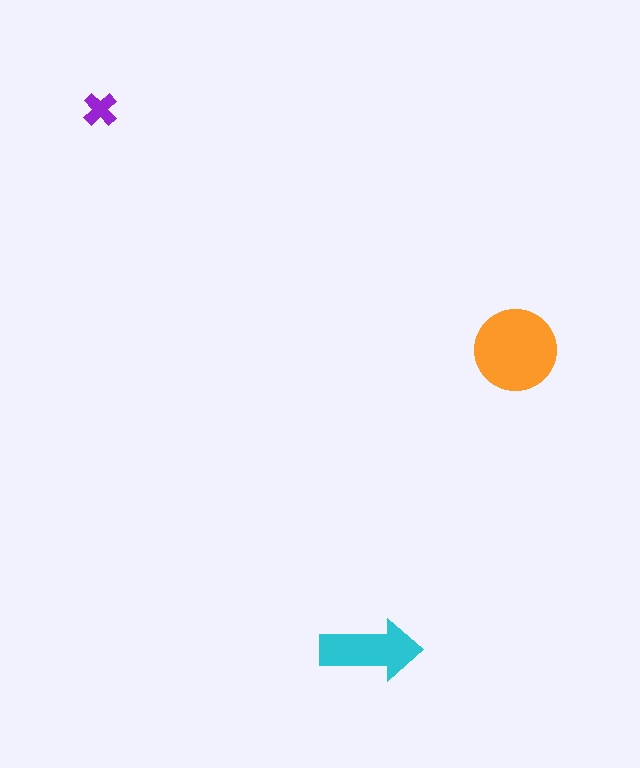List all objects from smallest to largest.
The purple cross, the cyan arrow, the orange circle.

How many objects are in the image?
There are 3 objects in the image.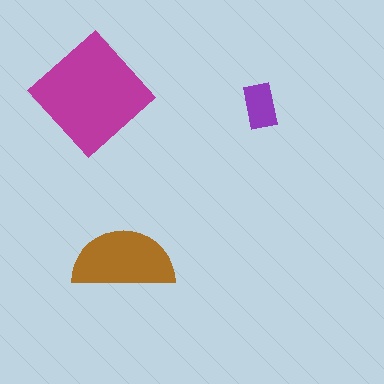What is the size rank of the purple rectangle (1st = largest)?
3rd.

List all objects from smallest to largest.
The purple rectangle, the brown semicircle, the magenta diamond.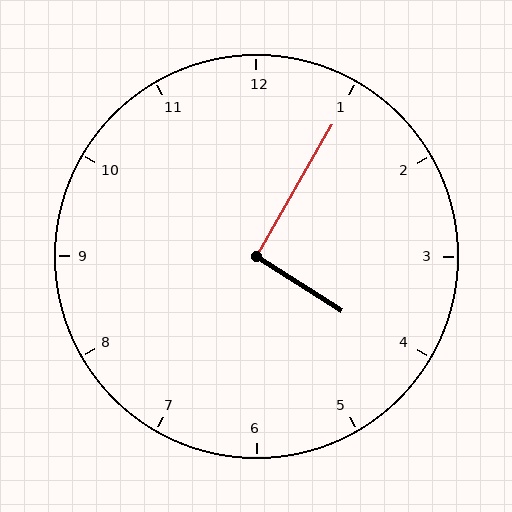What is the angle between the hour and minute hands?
Approximately 92 degrees.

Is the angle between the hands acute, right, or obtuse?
It is right.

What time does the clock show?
4:05.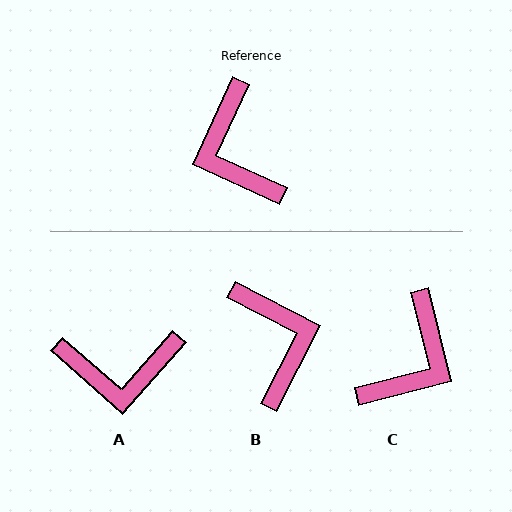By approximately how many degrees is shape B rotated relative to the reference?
Approximately 177 degrees counter-clockwise.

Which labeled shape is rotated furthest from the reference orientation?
B, about 177 degrees away.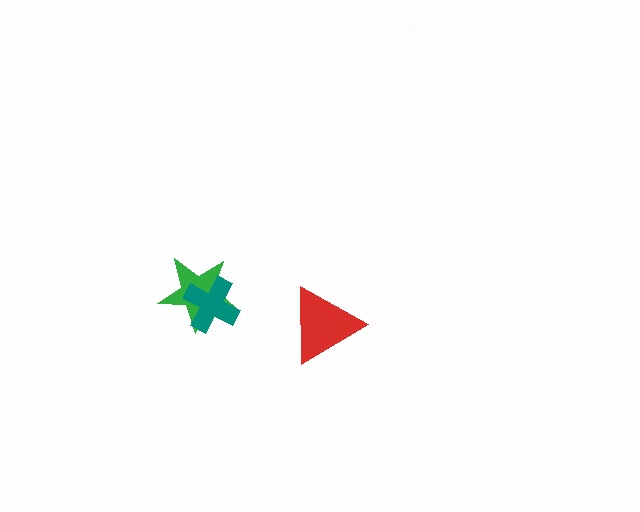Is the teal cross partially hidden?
No, no other shape covers it.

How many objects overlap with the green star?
1 object overlaps with the green star.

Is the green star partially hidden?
Yes, it is partially covered by another shape.